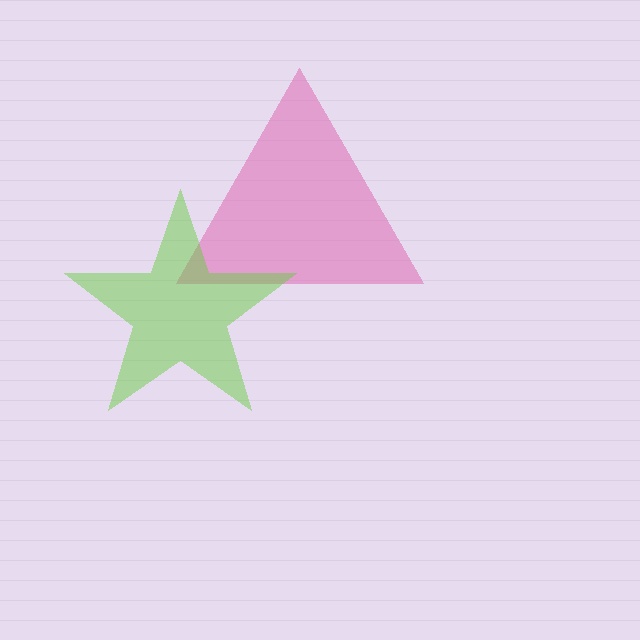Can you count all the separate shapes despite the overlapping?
Yes, there are 2 separate shapes.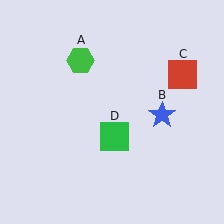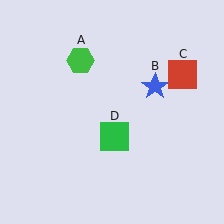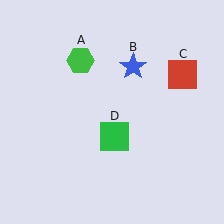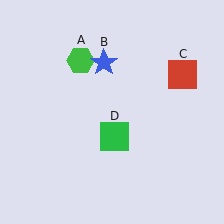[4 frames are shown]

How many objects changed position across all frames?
1 object changed position: blue star (object B).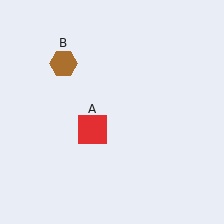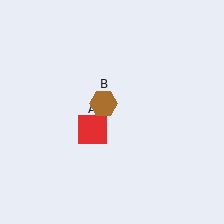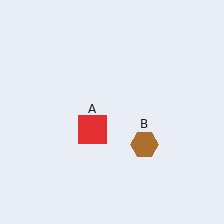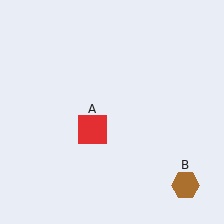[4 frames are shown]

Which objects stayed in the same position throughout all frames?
Red square (object A) remained stationary.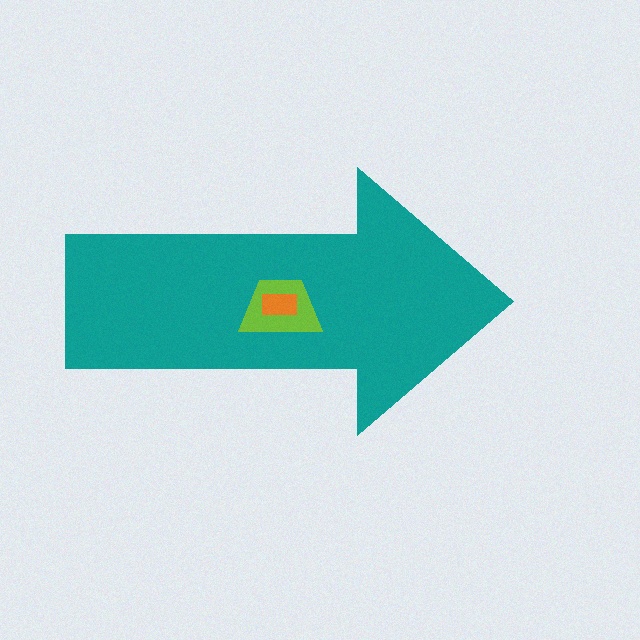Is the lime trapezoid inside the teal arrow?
Yes.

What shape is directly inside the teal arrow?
The lime trapezoid.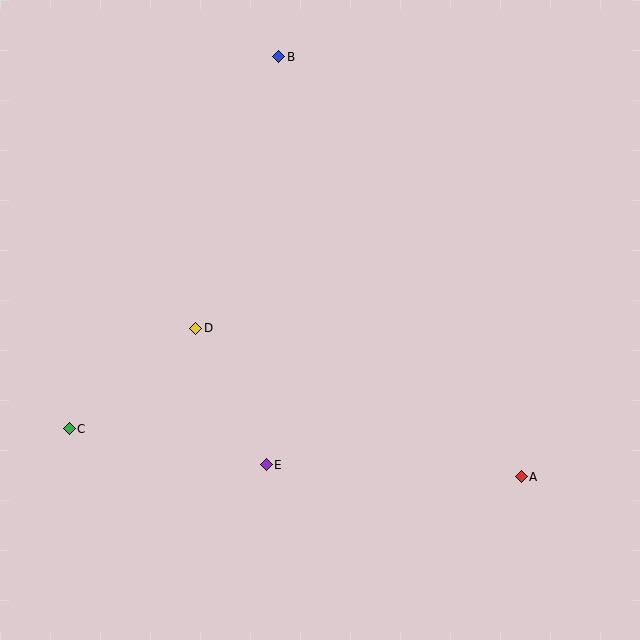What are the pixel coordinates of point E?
Point E is at (266, 465).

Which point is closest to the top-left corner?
Point B is closest to the top-left corner.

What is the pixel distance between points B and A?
The distance between B and A is 485 pixels.